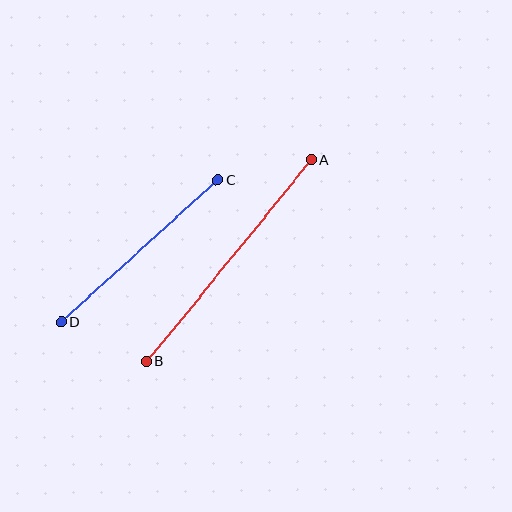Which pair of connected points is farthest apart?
Points A and B are farthest apart.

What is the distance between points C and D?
The distance is approximately 212 pixels.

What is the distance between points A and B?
The distance is approximately 260 pixels.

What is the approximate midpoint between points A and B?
The midpoint is at approximately (229, 261) pixels.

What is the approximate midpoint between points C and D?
The midpoint is at approximately (139, 251) pixels.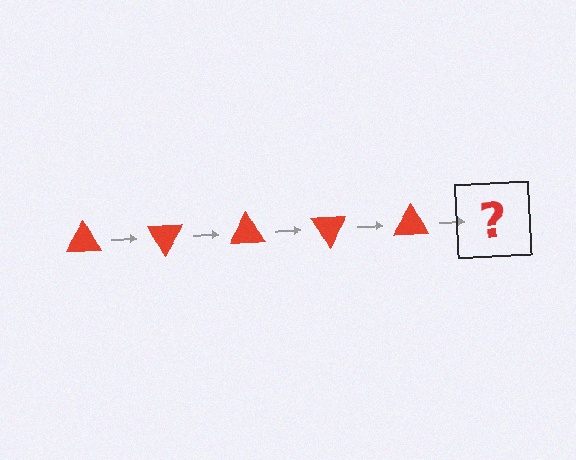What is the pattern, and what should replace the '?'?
The pattern is that the triangle rotates 60 degrees each step. The '?' should be a red triangle rotated 300 degrees.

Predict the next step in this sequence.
The next step is a red triangle rotated 300 degrees.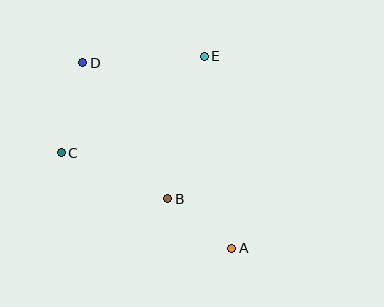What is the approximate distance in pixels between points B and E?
The distance between B and E is approximately 147 pixels.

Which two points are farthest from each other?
Points A and D are farthest from each other.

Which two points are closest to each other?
Points A and B are closest to each other.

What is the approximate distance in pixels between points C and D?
The distance between C and D is approximately 92 pixels.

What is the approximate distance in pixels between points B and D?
The distance between B and D is approximately 161 pixels.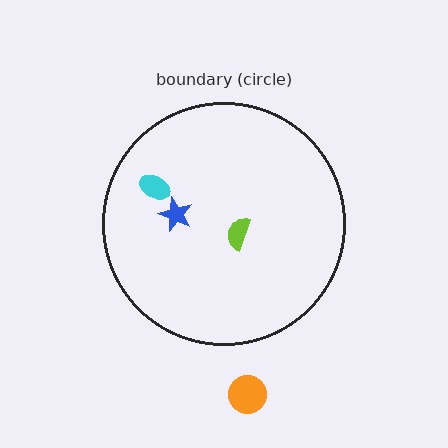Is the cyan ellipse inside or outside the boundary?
Inside.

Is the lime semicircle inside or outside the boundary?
Inside.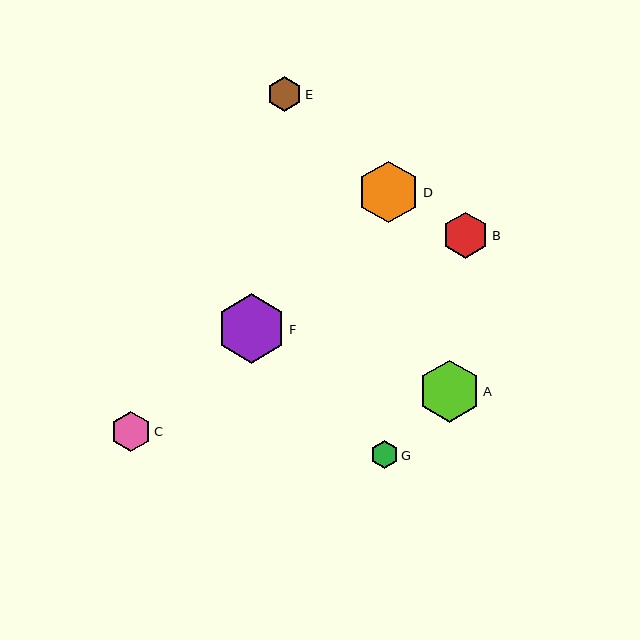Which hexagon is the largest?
Hexagon F is the largest with a size of approximately 70 pixels.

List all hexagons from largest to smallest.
From largest to smallest: F, A, D, B, C, E, G.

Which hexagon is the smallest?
Hexagon G is the smallest with a size of approximately 27 pixels.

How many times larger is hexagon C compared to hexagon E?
Hexagon C is approximately 1.1 times the size of hexagon E.